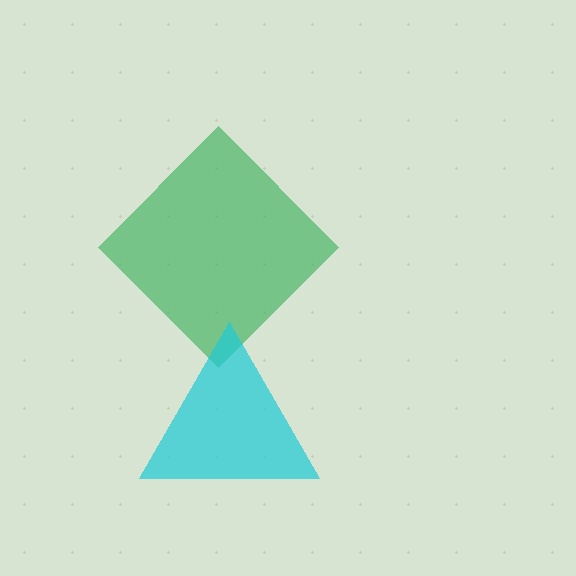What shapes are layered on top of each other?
The layered shapes are: a green diamond, a cyan triangle.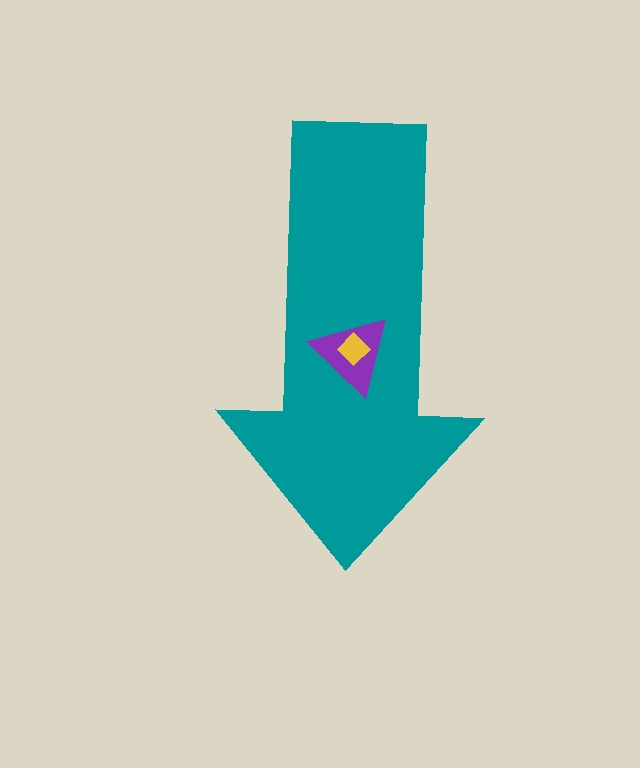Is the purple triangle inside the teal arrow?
Yes.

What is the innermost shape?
The yellow diamond.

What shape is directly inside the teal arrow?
The purple triangle.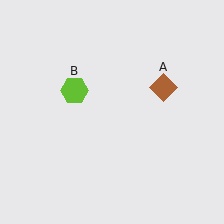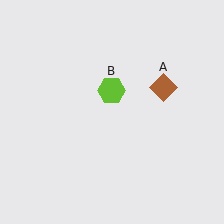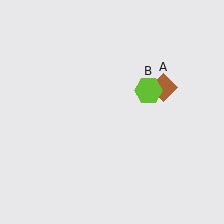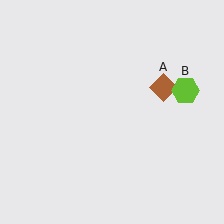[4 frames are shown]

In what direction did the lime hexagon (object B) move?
The lime hexagon (object B) moved right.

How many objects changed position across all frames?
1 object changed position: lime hexagon (object B).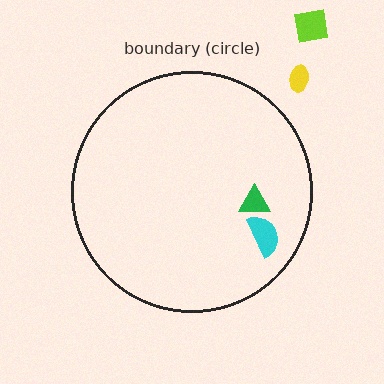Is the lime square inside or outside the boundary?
Outside.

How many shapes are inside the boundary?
2 inside, 2 outside.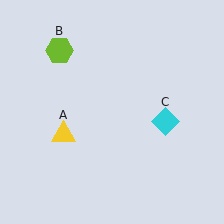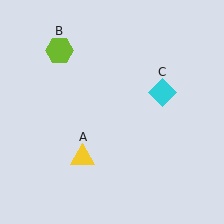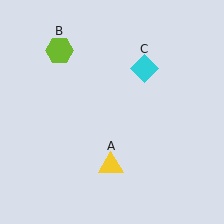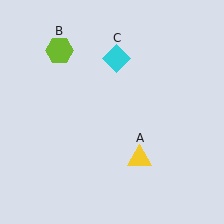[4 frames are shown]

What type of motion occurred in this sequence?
The yellow triangle (object A), cyan diamond (object C) rotated counterclockwise around the center of the scene.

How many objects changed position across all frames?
2 objects changed position: yellow triangle (object A), cyan diamond (object C).